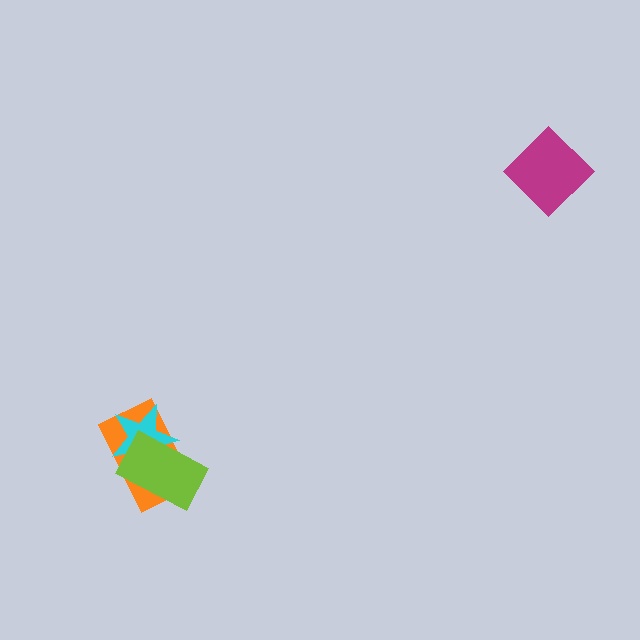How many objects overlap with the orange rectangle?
2 objects overlap with the orange rectangle.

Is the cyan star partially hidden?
Yes, it is partially covered by another shape.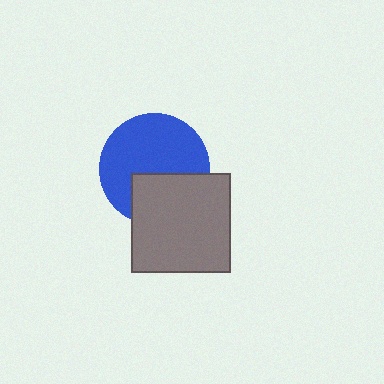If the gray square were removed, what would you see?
You would see the complete blue circle.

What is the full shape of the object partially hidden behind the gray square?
The partially hidden object is a blue circle.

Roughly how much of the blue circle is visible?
Most of it is visible (roughly 66%).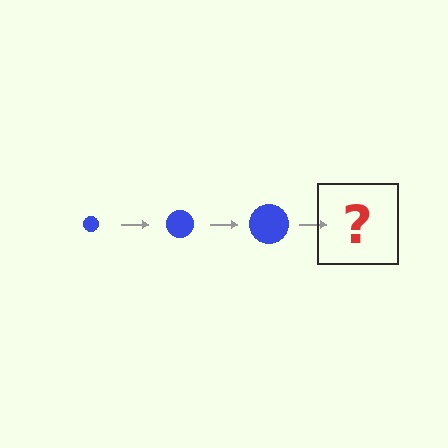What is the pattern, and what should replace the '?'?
The pattern is that the circle gets progressively larger each step. The '?' should be a blue circle, larger than the previous one.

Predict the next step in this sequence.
The next step is a blue circle, larger than the previous one.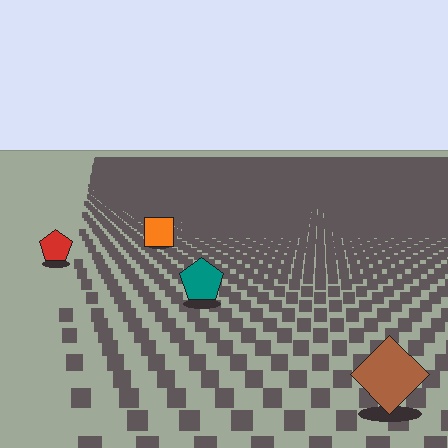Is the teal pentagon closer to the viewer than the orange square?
Yes. The teal pentagon is closer — you can tell from the texture gradient: the ground texture is coarser near it.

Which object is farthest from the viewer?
The orange square is farthest from the viewer. It appears smaller and the ground texture around it is denser.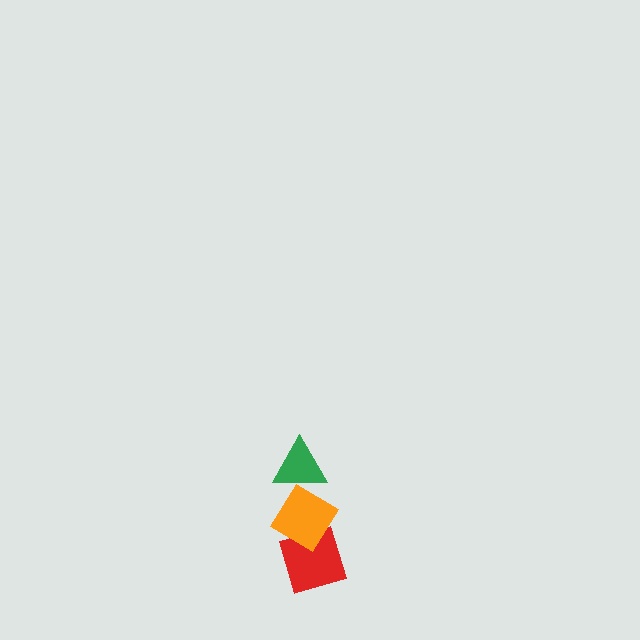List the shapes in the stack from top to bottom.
From top to bottom: the green triangle, the orange diamond, the red diamond.